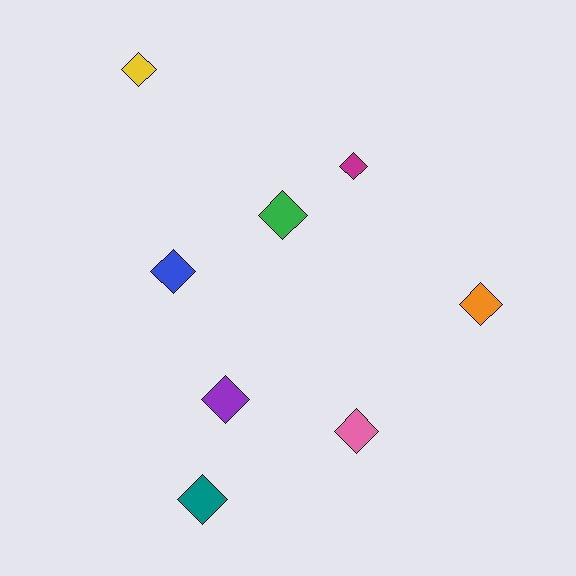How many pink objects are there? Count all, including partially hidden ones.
There is 1 pink object.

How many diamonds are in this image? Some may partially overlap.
There are 8 diamonds.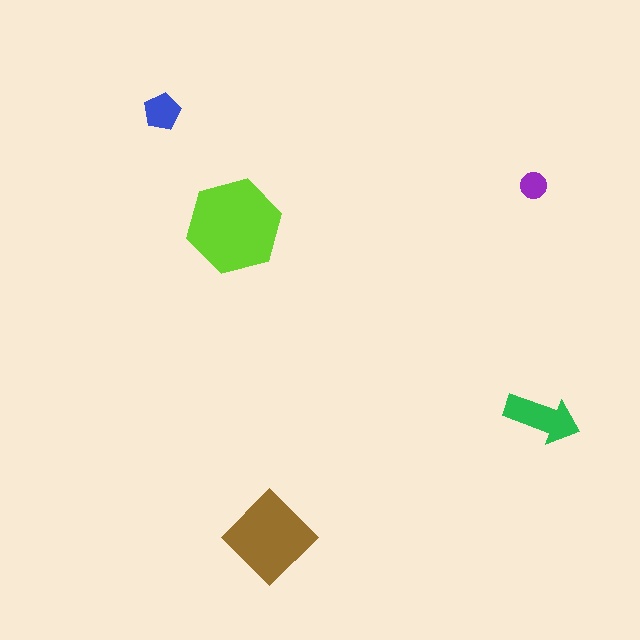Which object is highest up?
The blue pentagon is topmost.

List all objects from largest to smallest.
The lime hexagon, the brown diamond, the green arrow, the blue pentagon, the purple circle.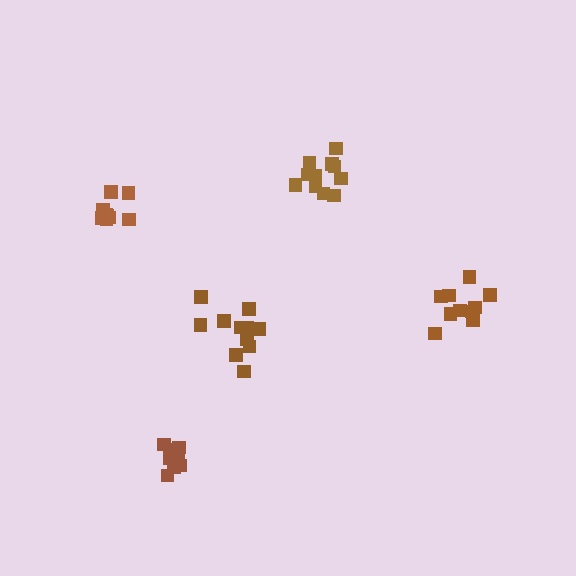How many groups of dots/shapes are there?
There are 5 groups.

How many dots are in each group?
Group 1: 11 dots, Group 2: 11 dots, Group 3: 10 dots, Group 4: 9 dots, Group 5: 8 dots (49 total).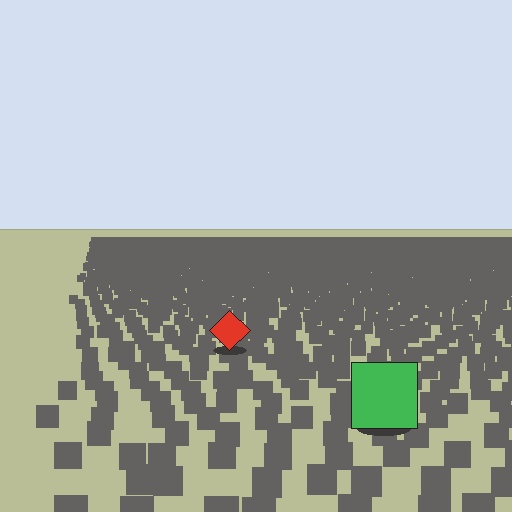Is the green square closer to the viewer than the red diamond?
Yes. The green square is closer — you can tell from the texture gradient: the ground texture is coarser near it.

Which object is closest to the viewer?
The green square is closest. The texture marks near it are larger and more spread out.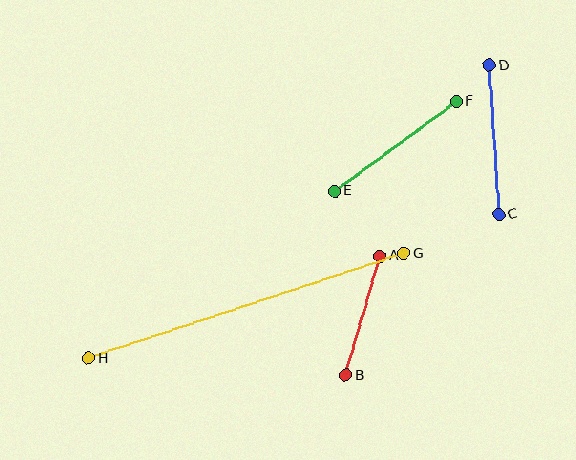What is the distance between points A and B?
The distance is approximately 125 pixels.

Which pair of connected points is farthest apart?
Points G and H are farthest apart.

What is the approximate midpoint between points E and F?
The midpoint is at approximately (395, 146) pixels.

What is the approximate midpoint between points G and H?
The midpoint is at approximately (246, 306) pixels.